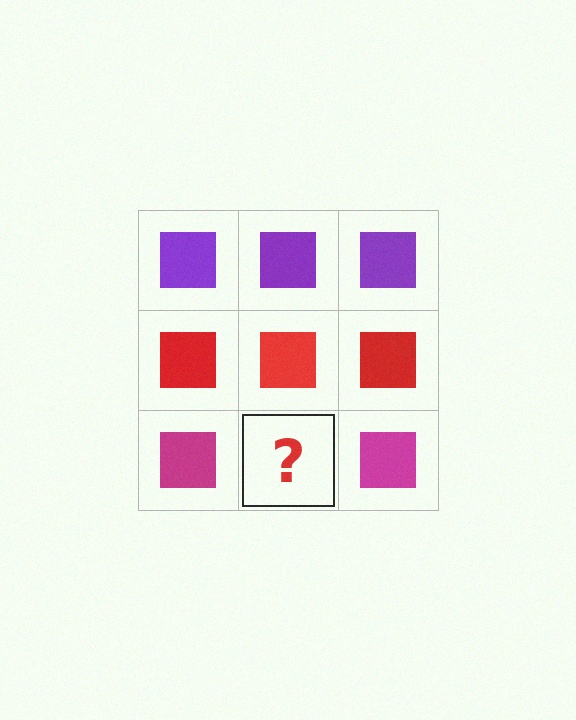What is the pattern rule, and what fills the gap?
The rule is that each row has a consistent color. The gap should be filled with a magenta square.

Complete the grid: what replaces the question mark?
The question mark should be replaced with a magenta square.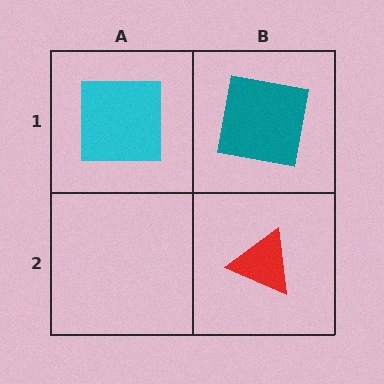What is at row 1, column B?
A teal square.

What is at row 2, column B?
A red triangle.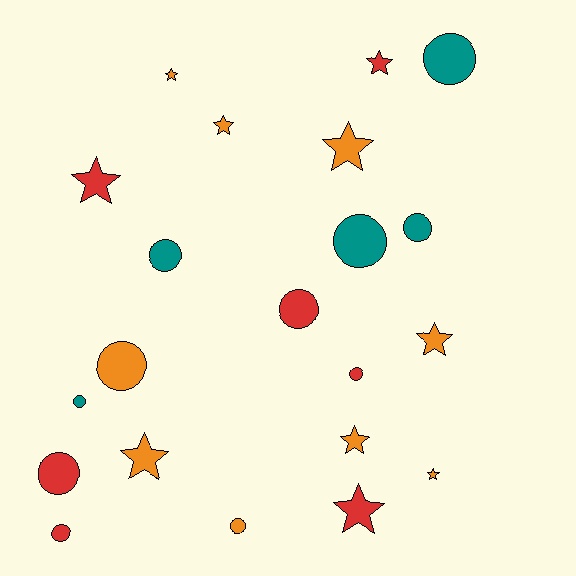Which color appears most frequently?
Orange, with 9 objects.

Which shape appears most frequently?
Circle, with 11 objects.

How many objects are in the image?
There are 21 objects.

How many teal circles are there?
There are 5 teal circles.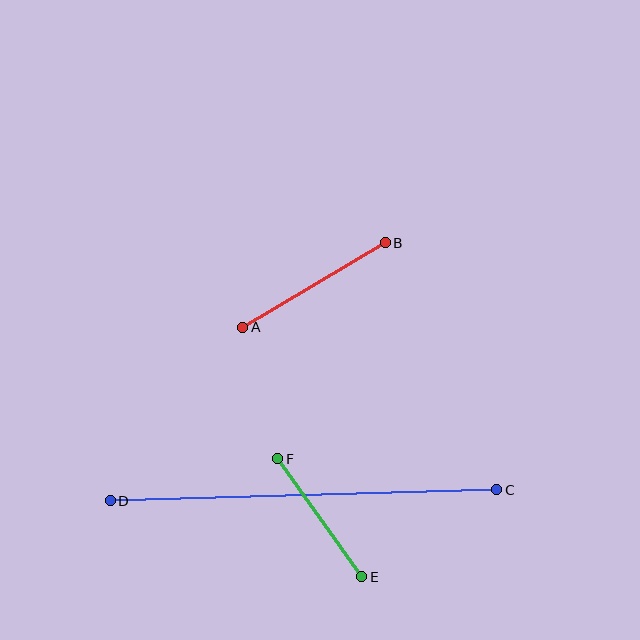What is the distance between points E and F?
The distance is approximately 145 pixels.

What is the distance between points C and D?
The distance is approximately 386 pixels.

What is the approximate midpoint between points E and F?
The midpoint is at approximately (320, 518) pixels.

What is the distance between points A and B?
The distance is approximately 166 pixels.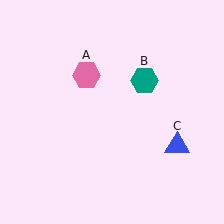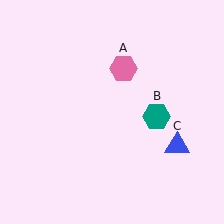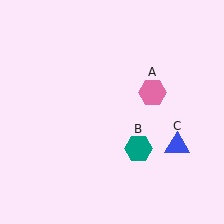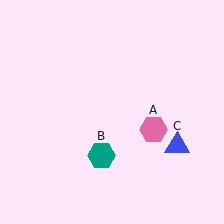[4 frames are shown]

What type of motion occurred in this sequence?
The pink hexagon (object A), teal hexagon (object B) rotated clockwise around the center of the scene.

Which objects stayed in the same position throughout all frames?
Blue triangle (object C) remained stationary.